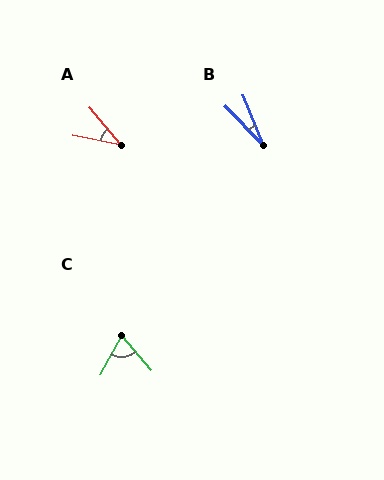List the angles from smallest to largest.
B (22°), A (38°), C (69°).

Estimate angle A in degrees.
Approximately 38 degrees.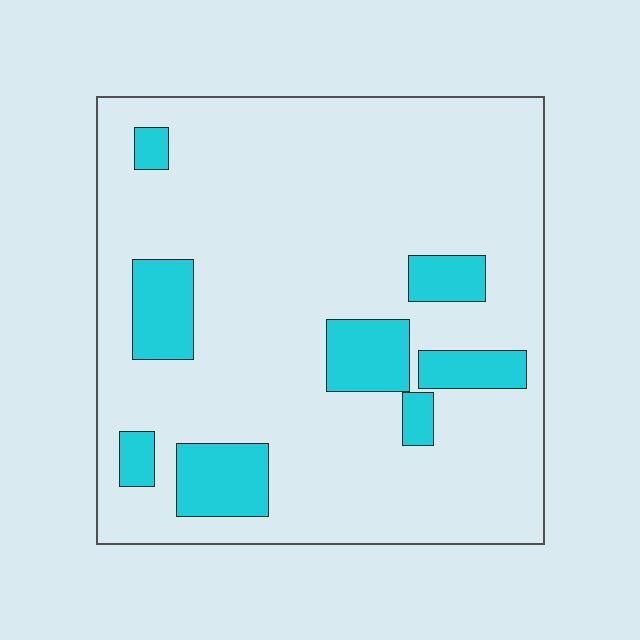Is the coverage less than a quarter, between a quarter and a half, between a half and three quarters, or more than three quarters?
Less than a quarter.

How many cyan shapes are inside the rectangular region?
8.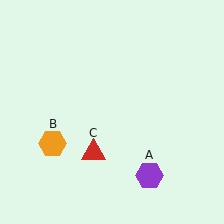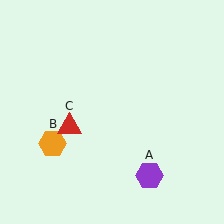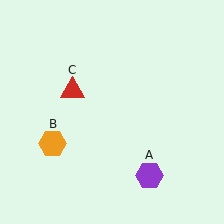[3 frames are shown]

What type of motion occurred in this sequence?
The red triangle (object C) rotated clockwise around the center of the scene.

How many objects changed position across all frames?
1 object changed position: red triangle (object C).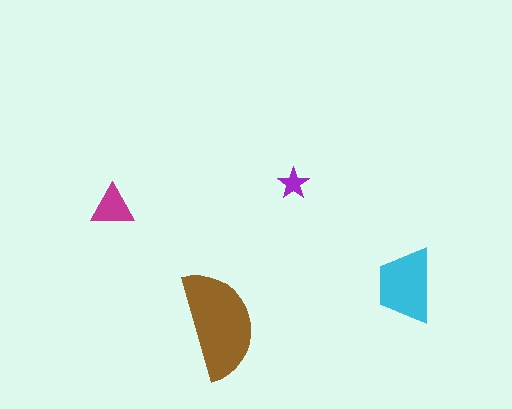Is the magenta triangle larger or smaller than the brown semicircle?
Smaller.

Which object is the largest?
The brown semicircle.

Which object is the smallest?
The purple star.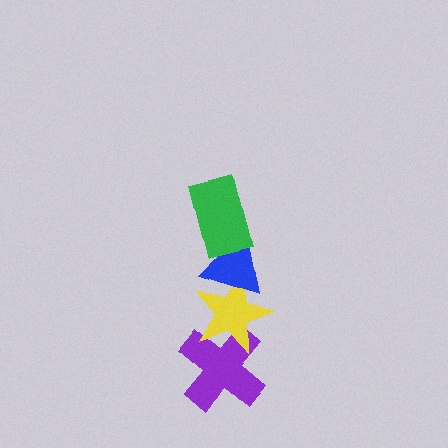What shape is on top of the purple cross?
The yellow star is on top of the purple cross.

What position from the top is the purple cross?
The purple cross is 4th from the top.